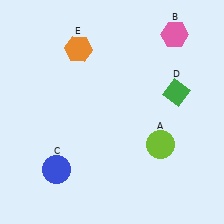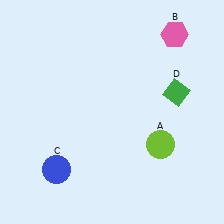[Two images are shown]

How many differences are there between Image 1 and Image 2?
There is 1 difference between the two images.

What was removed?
The orange hexagon (E) was removed in Image 2.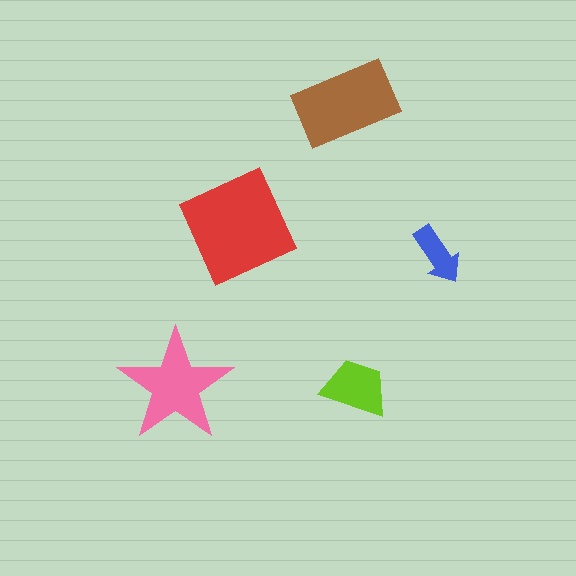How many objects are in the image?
There are 5 objects in the image.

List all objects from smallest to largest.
The blue arrow, the lime trapezoid, the pink star, the brown rectangle, the red square.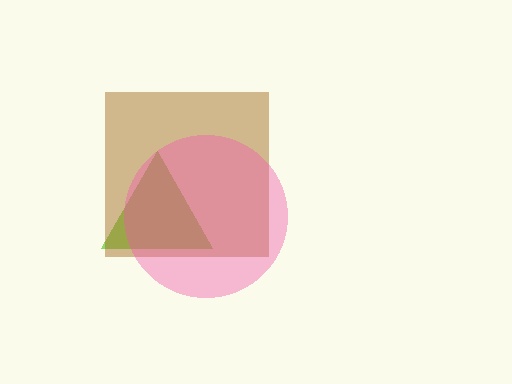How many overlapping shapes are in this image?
There are 3 overlapping shapes in the image.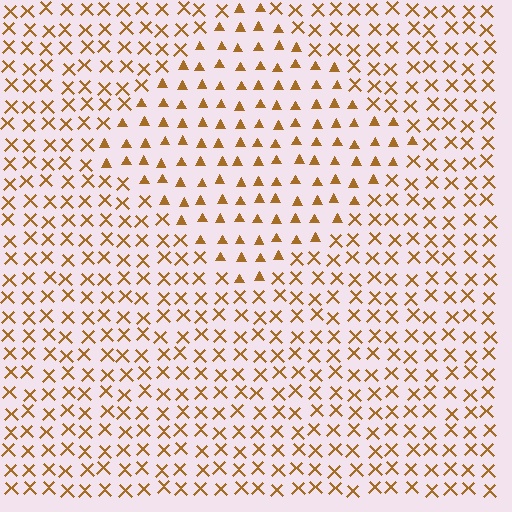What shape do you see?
I see a diamond.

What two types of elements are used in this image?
The image uses triangles inside the diamond region and X marks outside it.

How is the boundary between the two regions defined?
The boundary is defined by a change in element shape: triangles inside vs. X marks outside. All elements share the same color and spacing.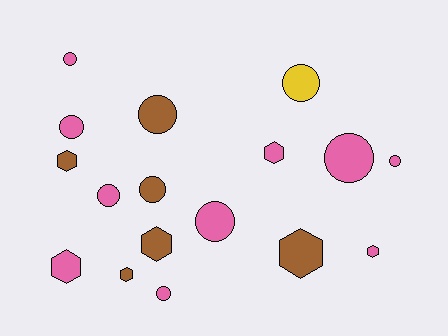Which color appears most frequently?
Pink, with 10 objects.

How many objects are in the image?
There are 17 objects.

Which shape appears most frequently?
Circle, with 10 objects.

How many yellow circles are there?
There is 1 yellow circle.